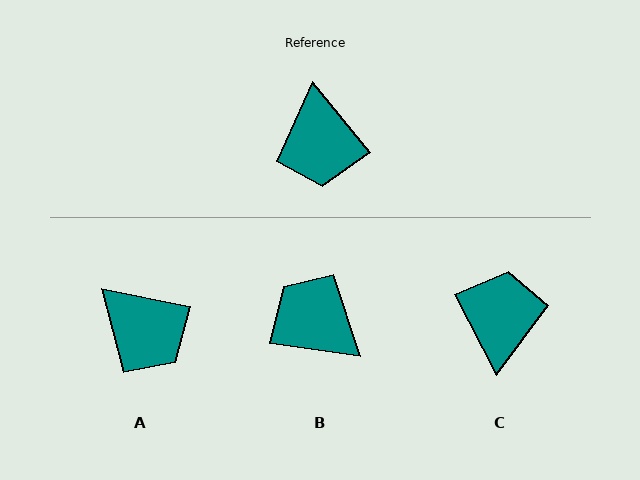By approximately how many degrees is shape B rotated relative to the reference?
Approximately 138 degrees clockwise.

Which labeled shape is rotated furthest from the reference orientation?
C, about 168 degrees away.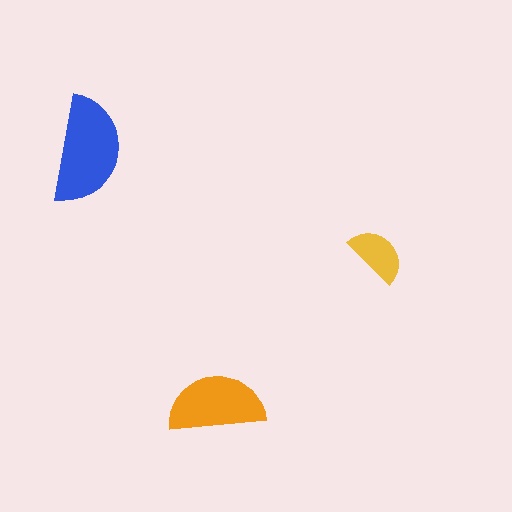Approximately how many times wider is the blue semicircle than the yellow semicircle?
About 2 times wider.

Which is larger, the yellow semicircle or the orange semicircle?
The orange one.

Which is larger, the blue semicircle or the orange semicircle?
The blue one.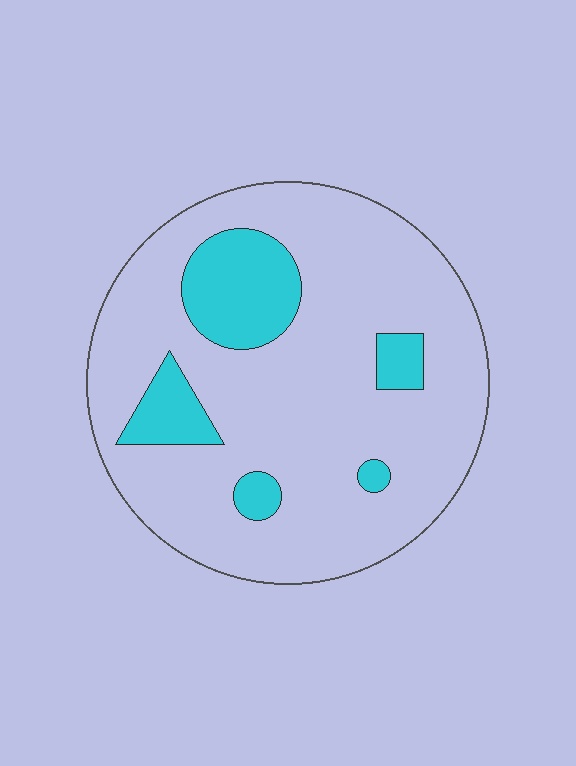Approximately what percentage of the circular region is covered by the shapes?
Approximately 15%.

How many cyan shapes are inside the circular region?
5.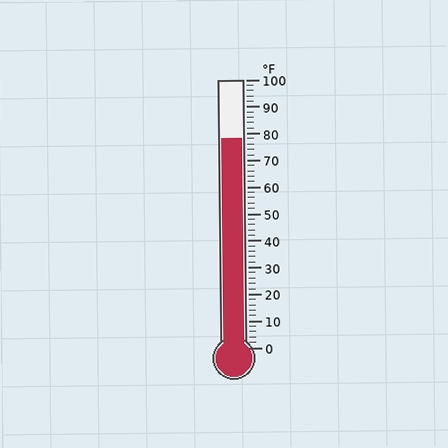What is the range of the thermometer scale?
The thermometer scale ranges from 0°F to 100°F.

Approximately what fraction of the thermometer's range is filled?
The thermometer is filled to approximately 80% of its range.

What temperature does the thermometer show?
The thermometer shows approximately 78°F.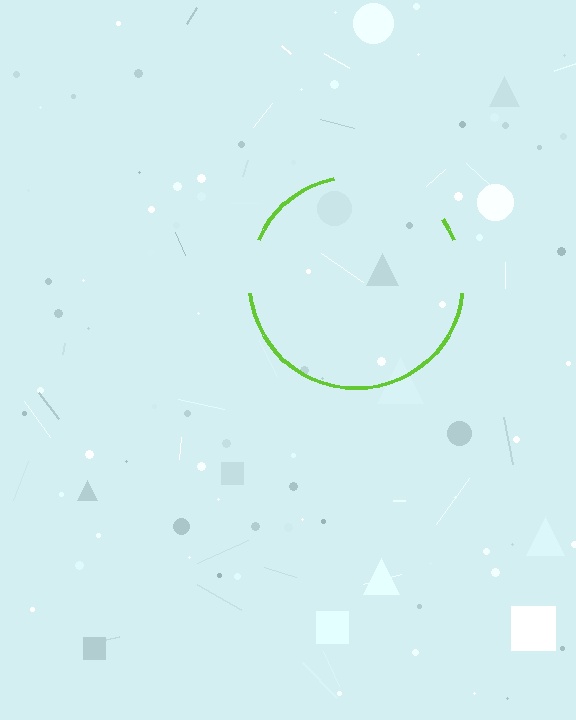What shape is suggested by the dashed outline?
The dashed outline suggests a circle.